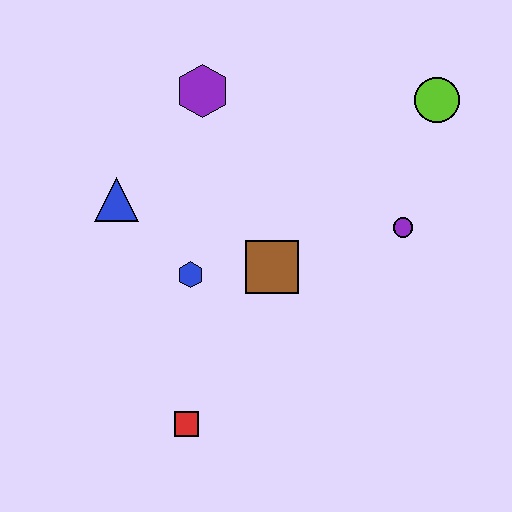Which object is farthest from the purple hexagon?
The red square is farthest from the purple hexagon.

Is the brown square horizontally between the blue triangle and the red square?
No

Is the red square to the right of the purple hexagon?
No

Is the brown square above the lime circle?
No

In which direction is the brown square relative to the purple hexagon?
The brown square is below the purple hexagon.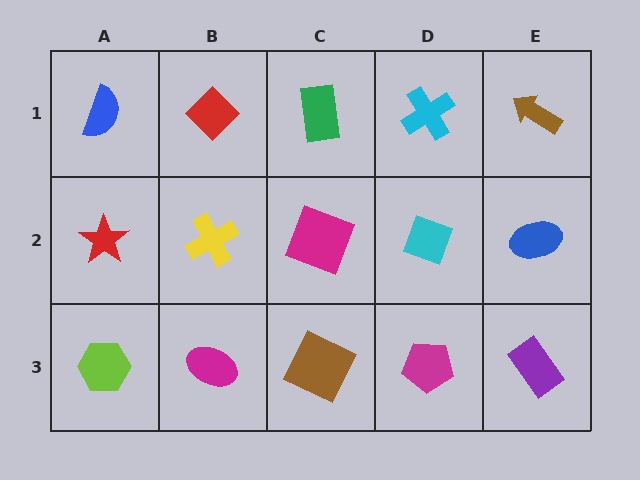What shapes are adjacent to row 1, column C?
A magenta square (row 2, column C), a red diamond (row 1, column B), a cyan cross (row 1, column D).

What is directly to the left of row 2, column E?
A cyan diamond.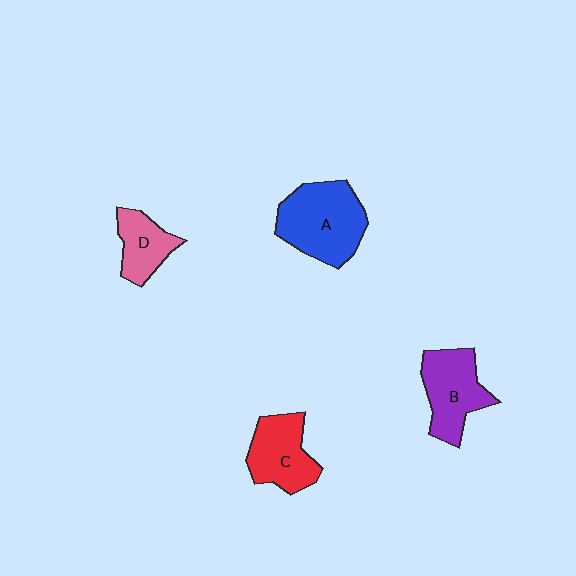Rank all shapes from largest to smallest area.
From largest to smallest: A (blue), B (purple), C (red), D (pink).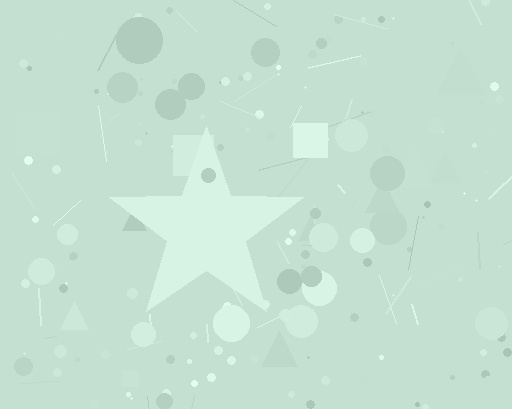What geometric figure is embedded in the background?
A star is embedded in the background.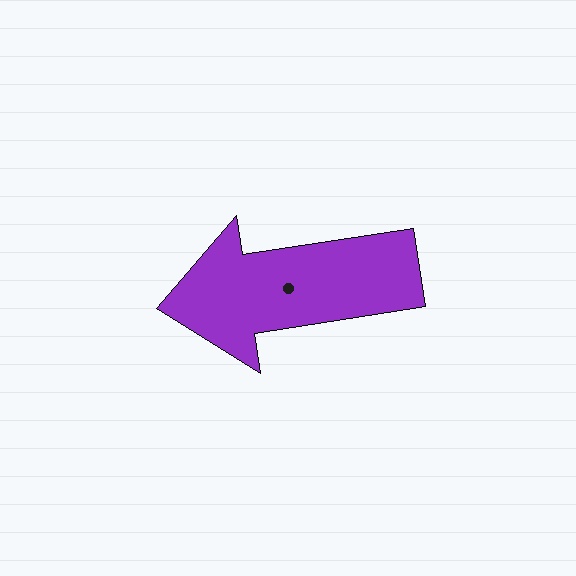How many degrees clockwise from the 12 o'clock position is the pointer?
Approximately 261 degrees.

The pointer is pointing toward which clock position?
Roughly 9 o'clock.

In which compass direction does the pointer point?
West.